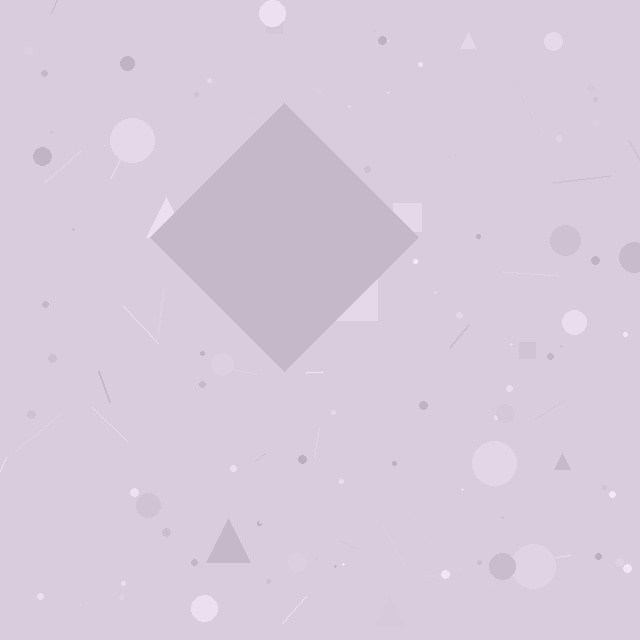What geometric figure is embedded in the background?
A diamond is embedded in the background.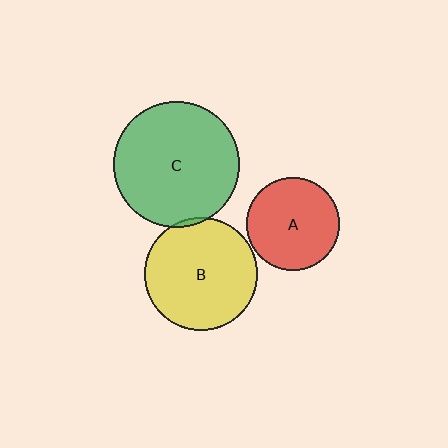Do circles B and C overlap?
Yes.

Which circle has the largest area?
Circle C (green).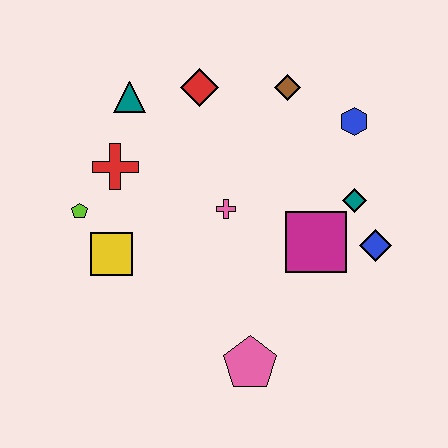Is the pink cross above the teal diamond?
No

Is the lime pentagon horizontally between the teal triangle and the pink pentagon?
No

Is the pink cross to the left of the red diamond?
No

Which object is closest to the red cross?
The lime pentagon is closest to the red cross.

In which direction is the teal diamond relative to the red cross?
The teal diamond is to the right of the red cross.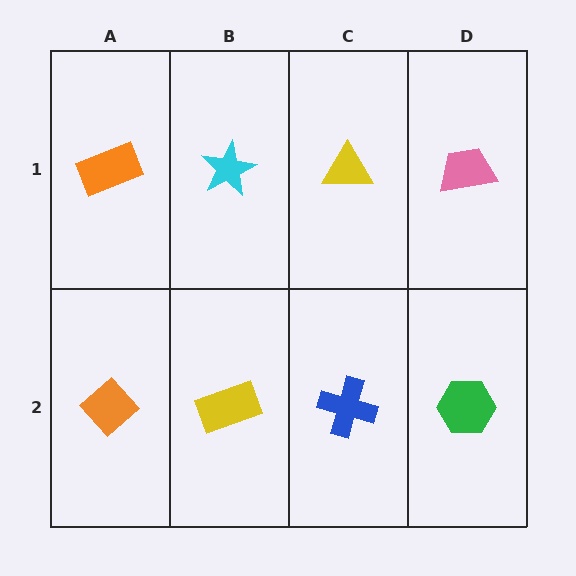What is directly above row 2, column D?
A pink trapezoid.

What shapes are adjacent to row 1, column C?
A blue cross (row 2, column C), a cyan star (row 1, column B), a pink trapezoid (row 1, column D).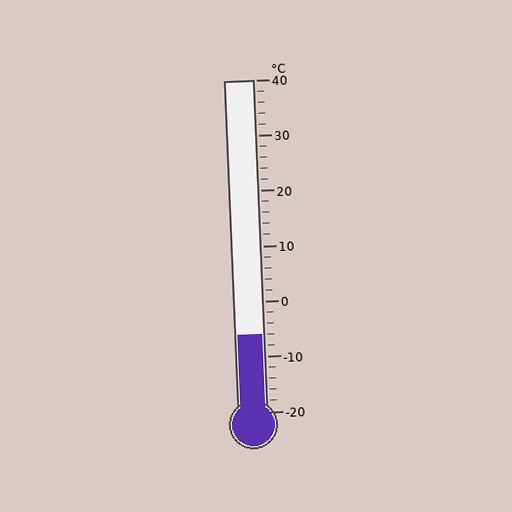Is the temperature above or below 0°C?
The temperature is below 0°C.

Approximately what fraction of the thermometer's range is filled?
The thermometer is filled to approximately 25% of its range.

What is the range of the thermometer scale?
The thermometer scale ranges from -20°C to 40°C.